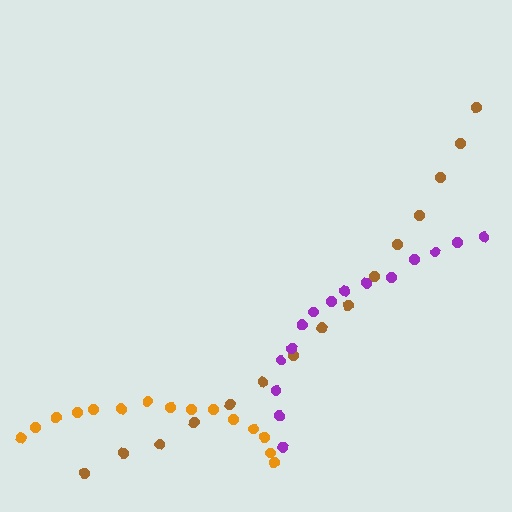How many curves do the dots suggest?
There are 3 distinct paths.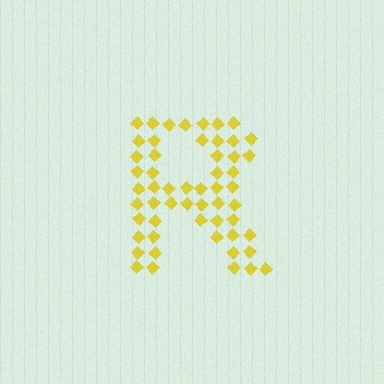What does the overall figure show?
The overall figure shows the letter R.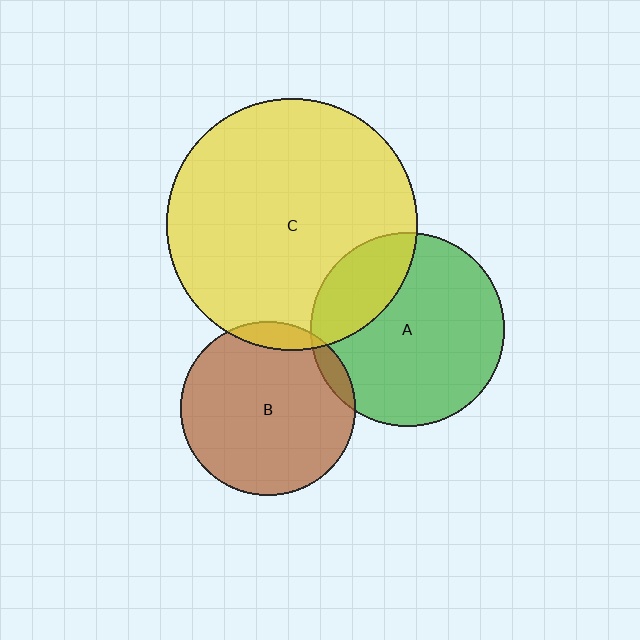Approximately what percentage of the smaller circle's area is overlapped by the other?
Approximately 10%.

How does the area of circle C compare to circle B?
Approximately 2.1 times.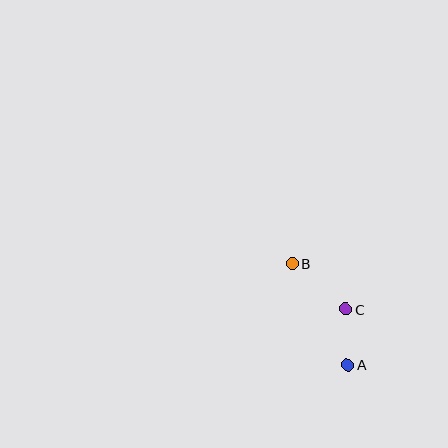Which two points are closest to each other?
Points A and C are closest to each other.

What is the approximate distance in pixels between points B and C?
The distance between B and C is approximately 70 pixels.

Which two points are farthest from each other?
Points A and B are farthest from each other.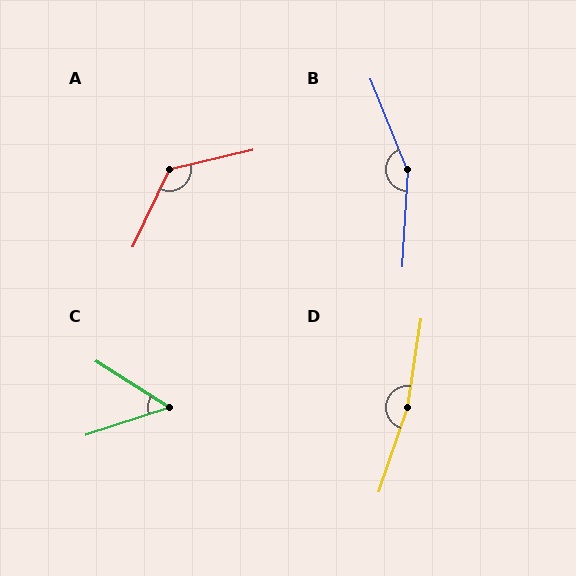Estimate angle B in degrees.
Approximately 155 degrees.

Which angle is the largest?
D, at approximately 170 degrees.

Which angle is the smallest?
C, at approximately 51 degrees.